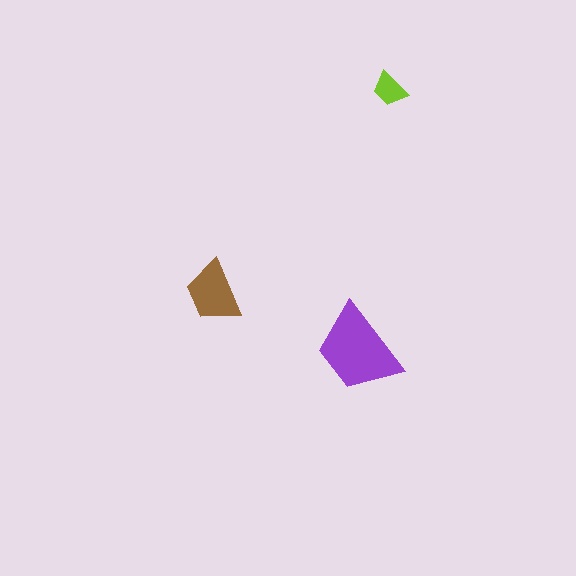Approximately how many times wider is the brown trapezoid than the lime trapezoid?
About 1.5 times wider.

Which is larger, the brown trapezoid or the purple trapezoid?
The purple one.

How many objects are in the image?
There are 3 objects in the image.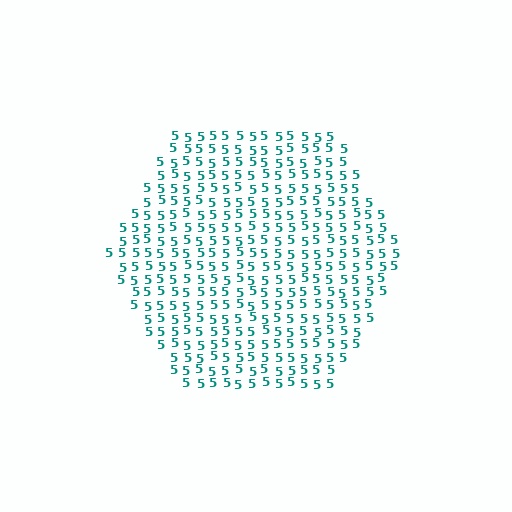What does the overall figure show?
The overall figure shows a hexagon.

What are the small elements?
The small elements are digit 5's.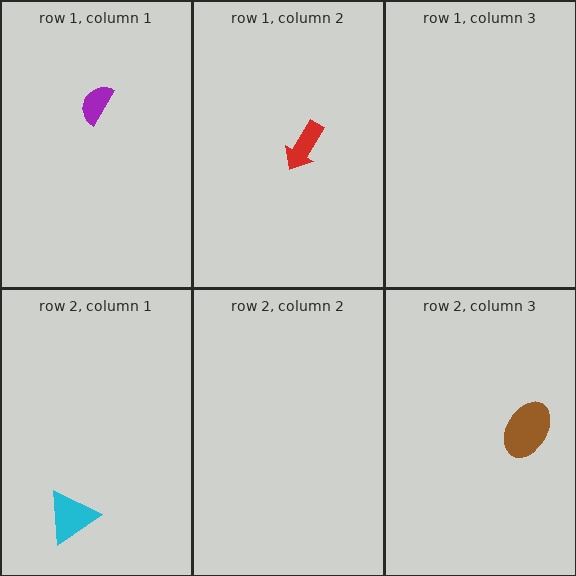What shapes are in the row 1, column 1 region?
The purple semicircle.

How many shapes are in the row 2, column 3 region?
1.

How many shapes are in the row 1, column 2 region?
1.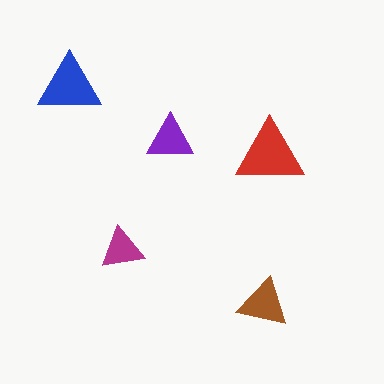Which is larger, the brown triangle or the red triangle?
The red one.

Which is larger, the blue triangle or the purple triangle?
The blue one.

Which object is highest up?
The blue triangle is topmost.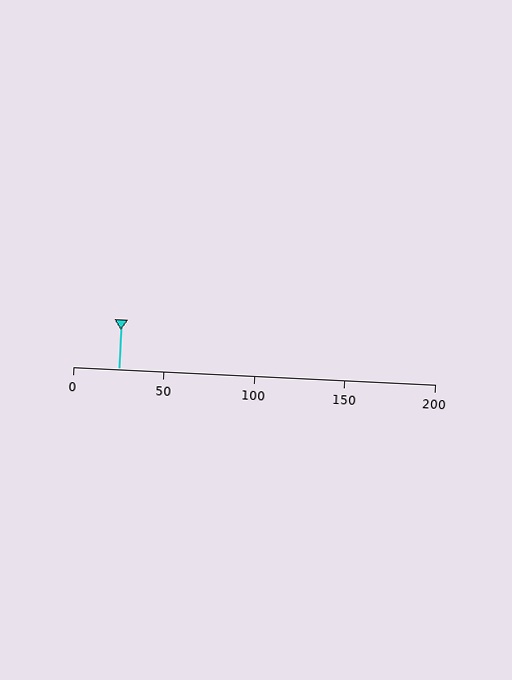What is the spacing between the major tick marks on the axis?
The major ticks are spaced 50 apart.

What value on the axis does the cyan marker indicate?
The marker indicates approximately 25.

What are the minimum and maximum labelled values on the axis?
The axis runs from 0 to 200.